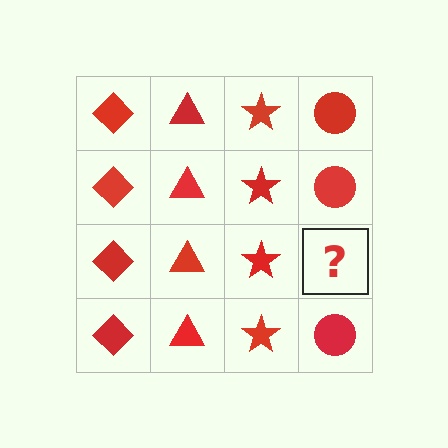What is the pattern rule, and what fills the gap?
The rule is that each column has a consistent shape. The gap should be filled with a red circle.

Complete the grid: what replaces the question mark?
The question mark should be replaced with a red circle.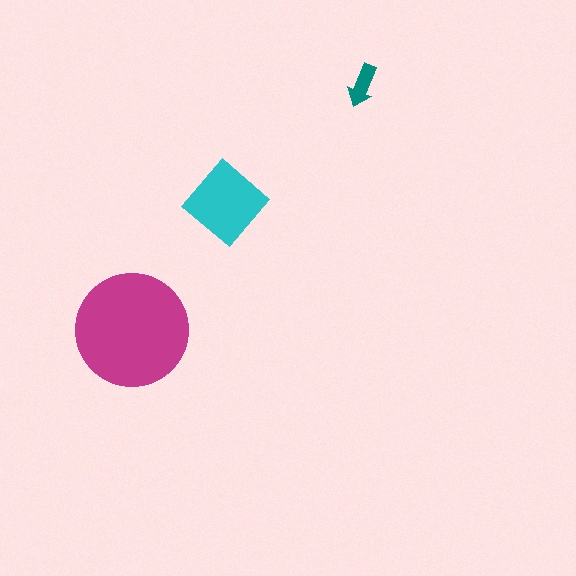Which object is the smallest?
The teal arrow.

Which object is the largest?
The magenta circle.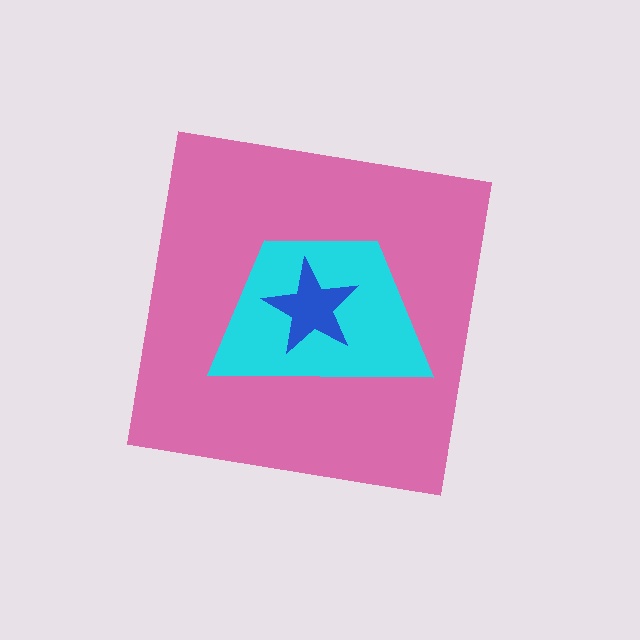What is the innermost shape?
The blue star.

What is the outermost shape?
The pink square.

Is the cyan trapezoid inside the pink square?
Yes.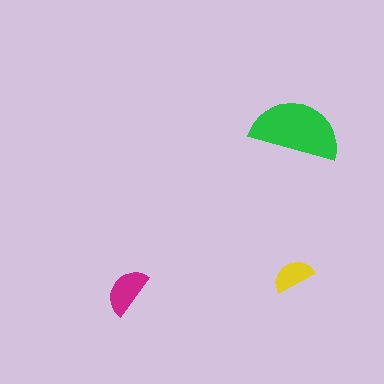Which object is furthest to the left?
The magenta semicircle is leftmost.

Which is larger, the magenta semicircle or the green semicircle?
The green one.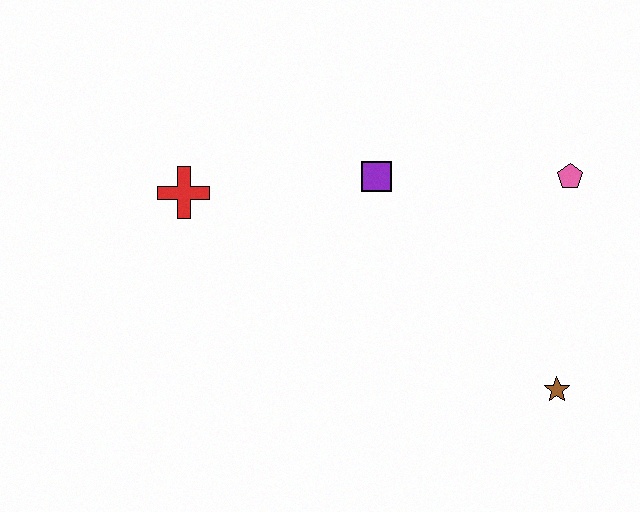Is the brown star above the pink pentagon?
No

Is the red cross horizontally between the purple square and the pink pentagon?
No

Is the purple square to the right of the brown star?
No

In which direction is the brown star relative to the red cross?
The brown star is to the right of the red cross.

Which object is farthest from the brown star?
The red cross is farthest from the brown star.